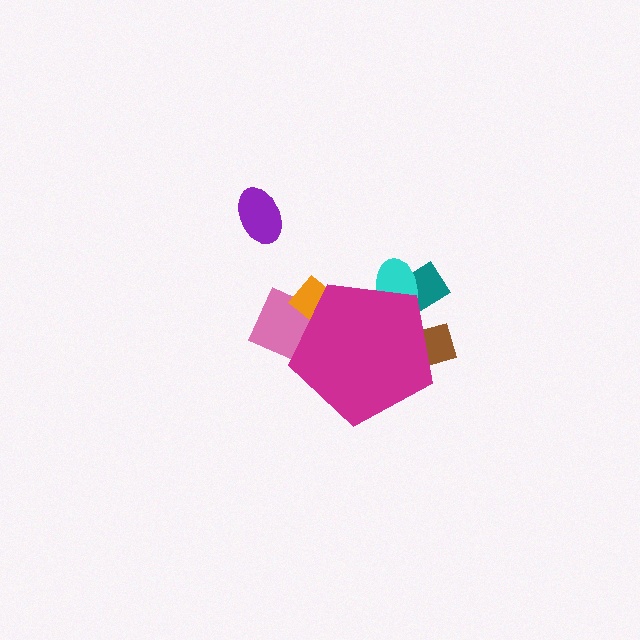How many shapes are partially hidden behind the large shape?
5 shapes are partially hidden.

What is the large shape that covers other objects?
A magenta pentagon.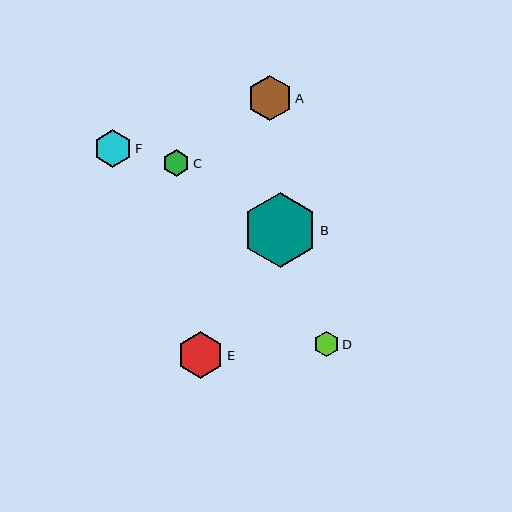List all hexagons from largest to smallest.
From largest to smallest: B, E, A, F, C, D.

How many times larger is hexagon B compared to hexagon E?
Hexagon B is approximately 1.6 times the size of hexagon E.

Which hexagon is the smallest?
Hexagon D is the smallest with a size of approximately 26 pixels.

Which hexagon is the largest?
Hexagon B is the largest with a size of approximately 75 pixels.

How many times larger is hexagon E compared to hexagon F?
Hexagon E is approximately 1.2 times the size of hexagon F.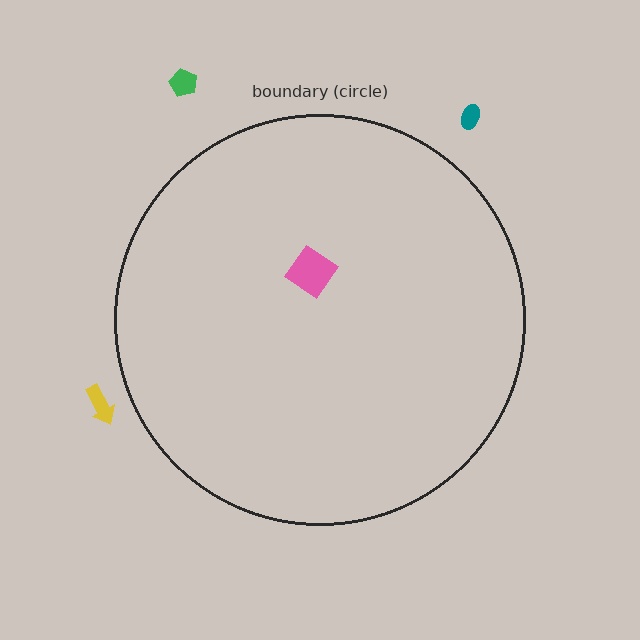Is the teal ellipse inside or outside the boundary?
Outside.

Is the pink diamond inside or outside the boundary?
Inside.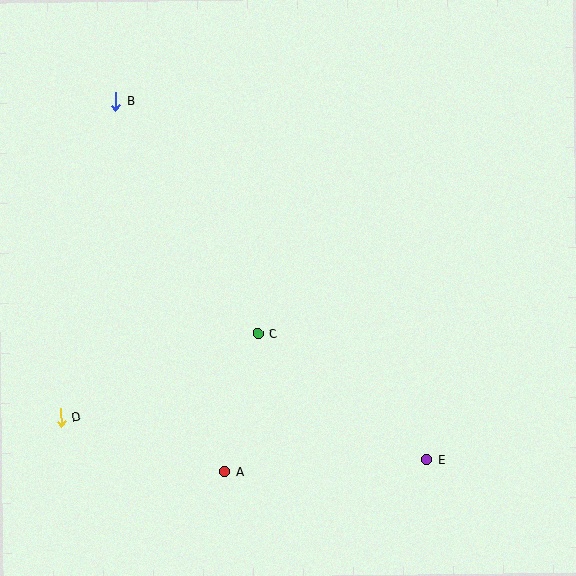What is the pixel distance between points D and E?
The distance between D and E is 369 pixels.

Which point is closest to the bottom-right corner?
Point E is closest to the bottom-right corner.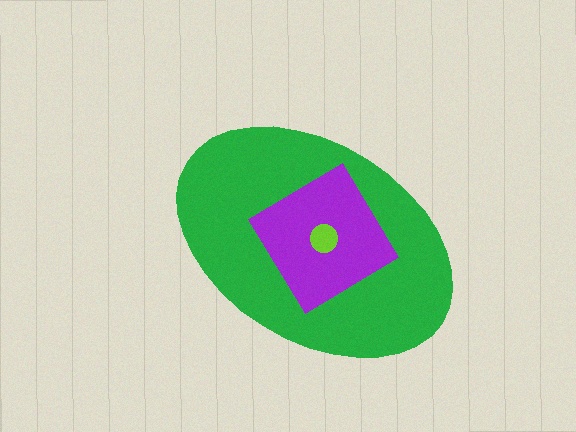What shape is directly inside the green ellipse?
The purple diamond.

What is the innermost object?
The lime circle.